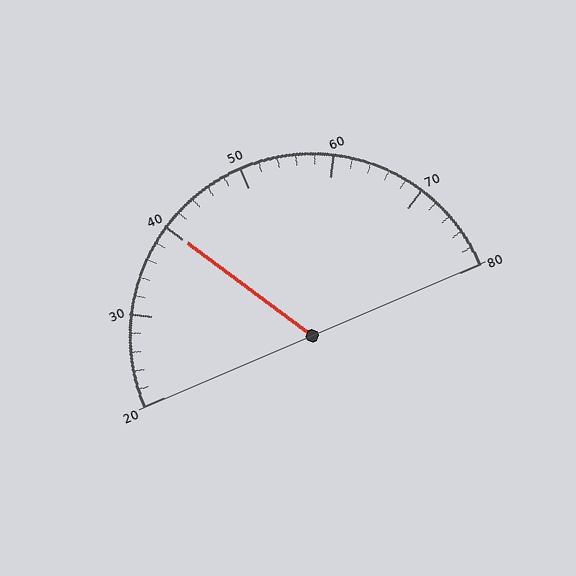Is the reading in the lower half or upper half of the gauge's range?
The reading is in the lower half of the range (20 to 80).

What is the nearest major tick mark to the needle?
The nearest major tick mark is 40.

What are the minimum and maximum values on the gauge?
The gauge ranges from 20 to 80.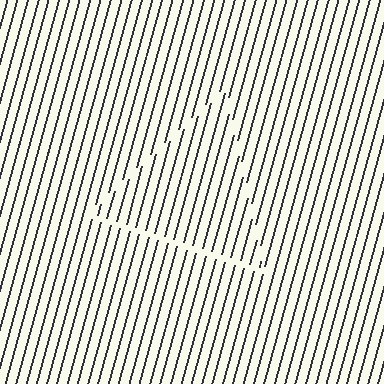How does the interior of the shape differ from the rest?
The interior of the shape contains the same grating, shifted by half a period — the contour is defined by the phase discontinuity where line-ends from the inner and outer gratings abut.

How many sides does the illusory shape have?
3 sides — the line-ends trace a triangle.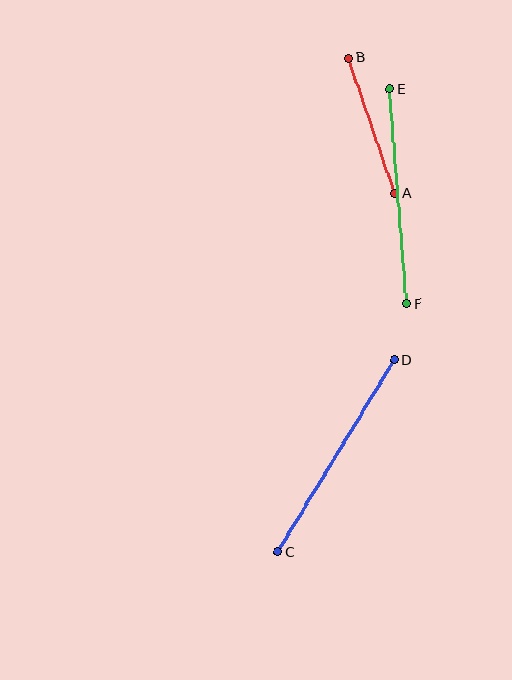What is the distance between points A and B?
The distance is approximately 144 pixels.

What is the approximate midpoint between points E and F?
The midpoint is at approximately (398, 196) pixels.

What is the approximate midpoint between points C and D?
The midpoint is at approximately (336, 456) pixels.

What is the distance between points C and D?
The distance is approximately 224 pixels.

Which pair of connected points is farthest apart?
Points C and D are farthest apart.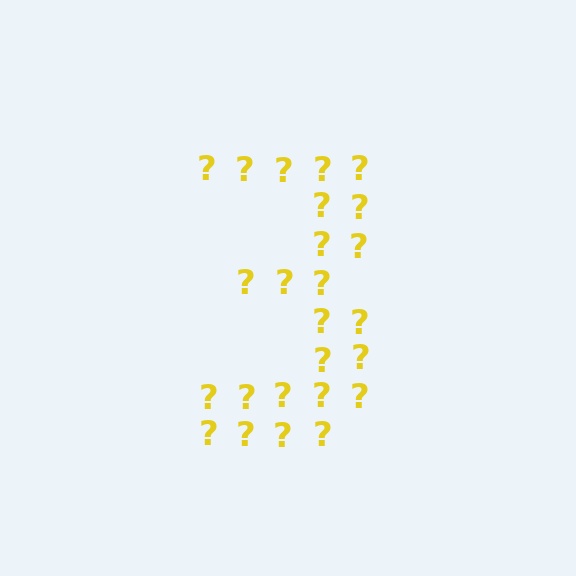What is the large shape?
The large shape is the digit 3.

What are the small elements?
The small elements are question marks.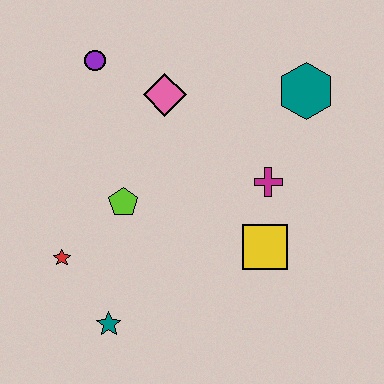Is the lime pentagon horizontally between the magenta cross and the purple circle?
Yes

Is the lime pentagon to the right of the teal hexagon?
No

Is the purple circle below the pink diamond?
No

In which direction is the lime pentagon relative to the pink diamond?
The lime pentagon is below the pink diamond.